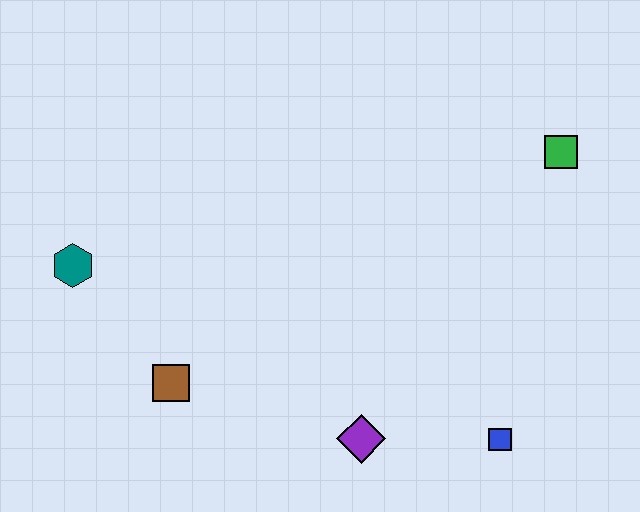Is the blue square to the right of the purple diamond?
Yes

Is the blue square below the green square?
Yes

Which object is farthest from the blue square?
The teal hexagon is farthest from the blue square.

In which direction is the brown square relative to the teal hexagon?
The brown square is below the teal hexagon.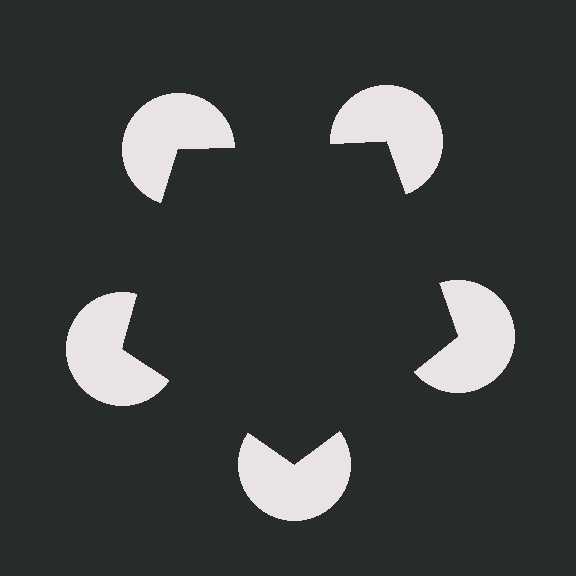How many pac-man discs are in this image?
There are 5 — one at each vertex of the illusory pentagon.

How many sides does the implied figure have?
5 sides.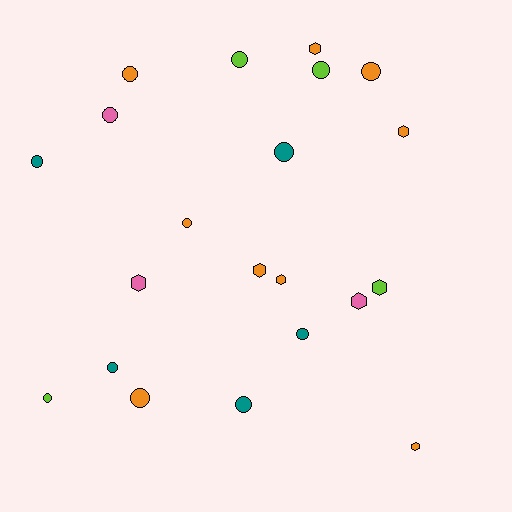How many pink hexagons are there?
There are 2 pink hexagons.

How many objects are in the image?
There are 21 objects.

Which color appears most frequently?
Orange, with 9 objects.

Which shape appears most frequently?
Circle, with 13 objects.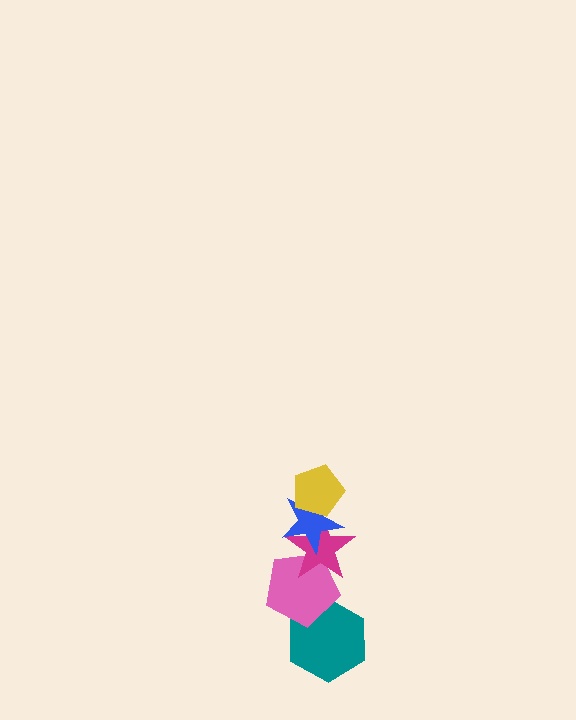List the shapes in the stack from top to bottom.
From top to bottom: the yellow pentagon, the blue star, the magenta star, the pink pentagon, the teal hexagon.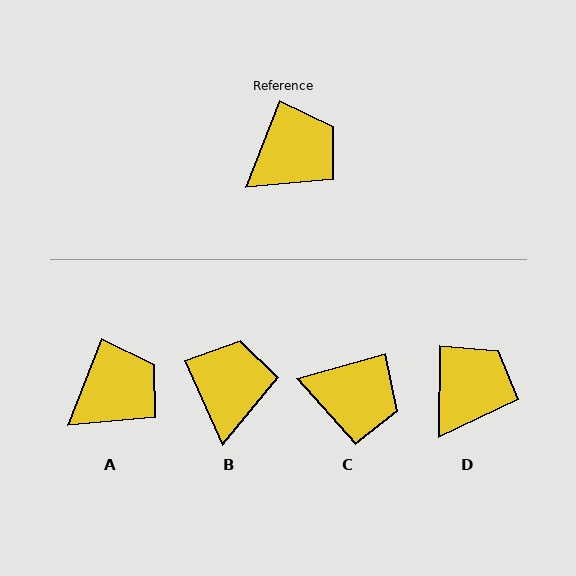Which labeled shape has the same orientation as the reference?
A.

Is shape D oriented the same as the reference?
No, it is off by about 21 degrees.